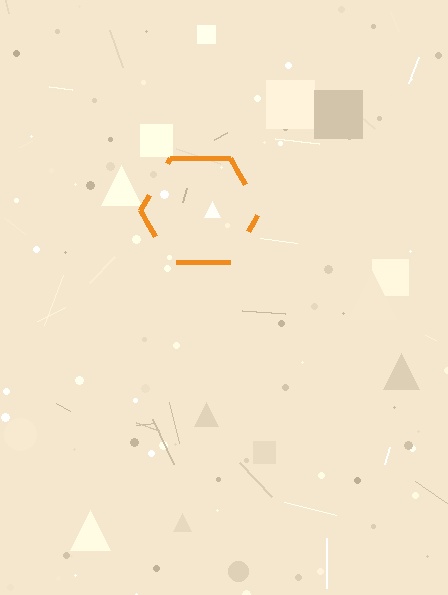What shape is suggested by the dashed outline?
The dashed outline suggests a hexagon.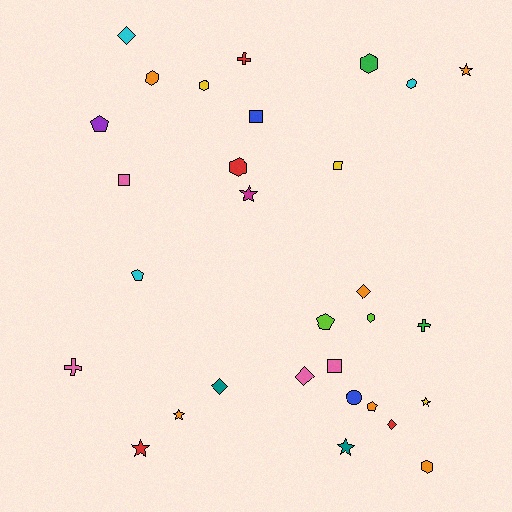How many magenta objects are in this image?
There is 1 magenta object.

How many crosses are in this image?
There are 3 crosses.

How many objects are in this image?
There are 30 objects.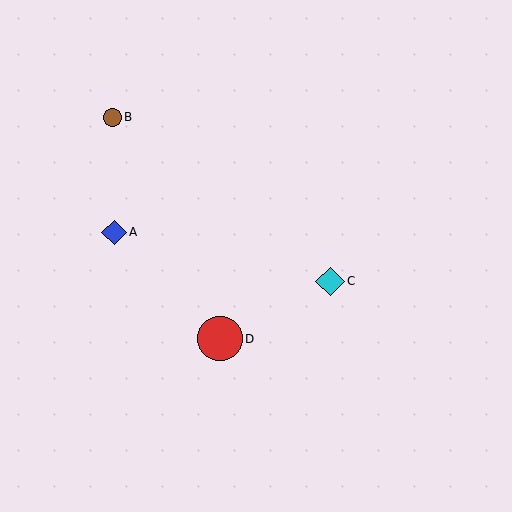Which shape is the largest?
The red circle (labeled D) is the largest.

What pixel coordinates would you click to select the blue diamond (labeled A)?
Click at (114, 233) to select the blue diamond A.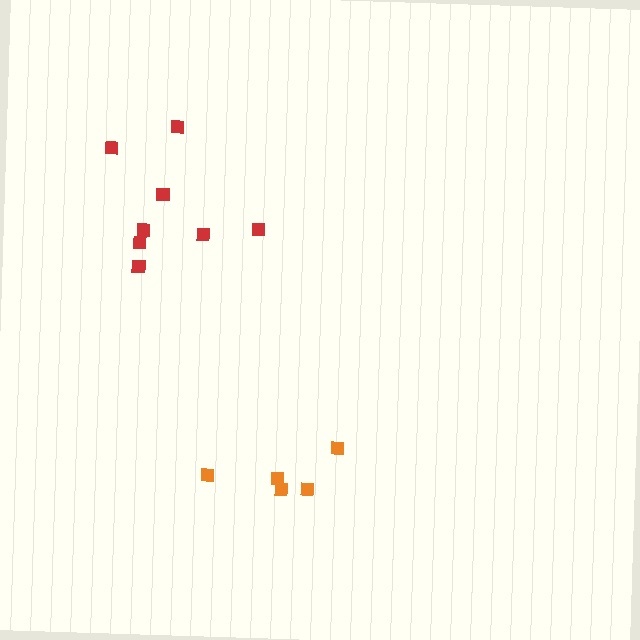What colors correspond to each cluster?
The clusters are colored: red, orange.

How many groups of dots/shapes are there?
There are 2 groups.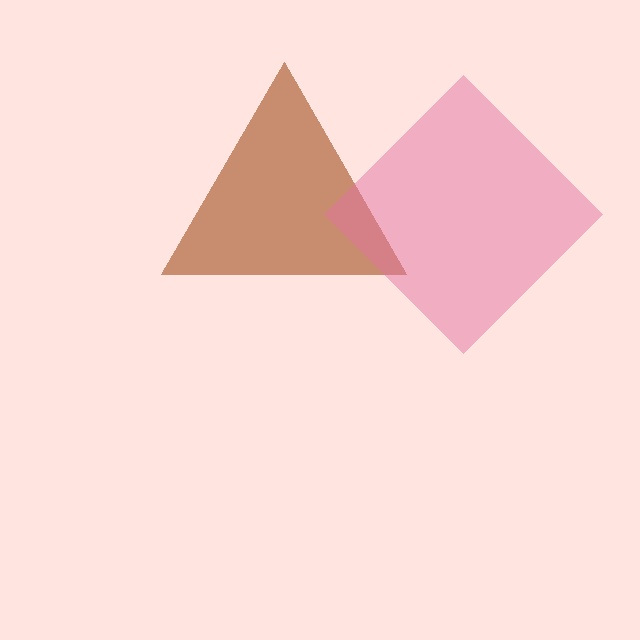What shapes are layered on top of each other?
The layered shapes are: a brown triangle, a pink diamond.